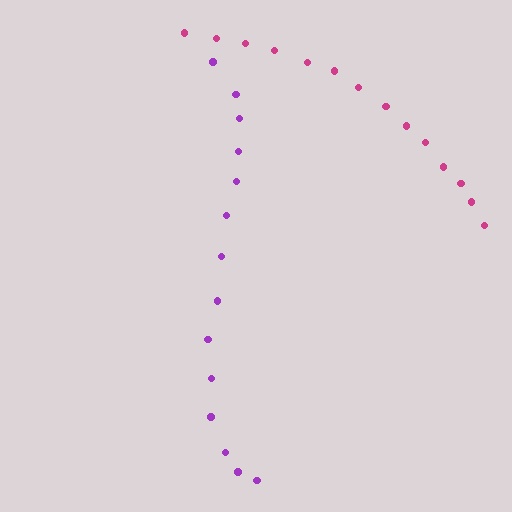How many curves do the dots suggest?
There are 2 distinct paths.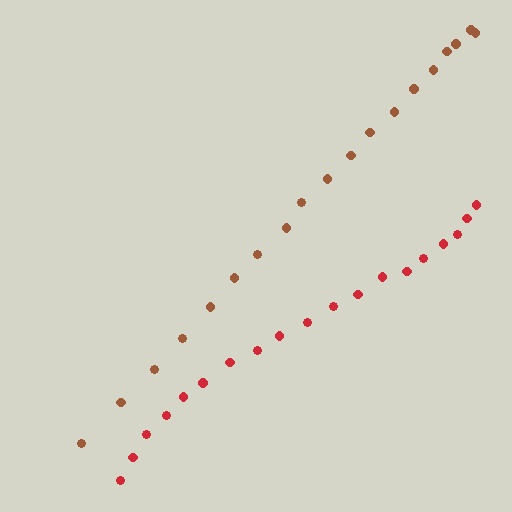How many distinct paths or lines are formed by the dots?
There are 2 distinct paths.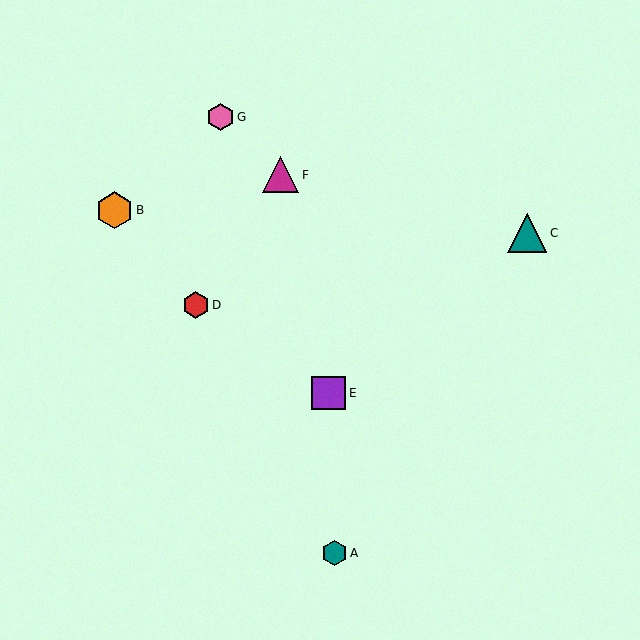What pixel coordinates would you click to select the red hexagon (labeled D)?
Click at (196, 305) to select the red hexagon D.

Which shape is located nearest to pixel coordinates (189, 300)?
The red hexagon (labeled D) at (196, 305) is nearest to that location.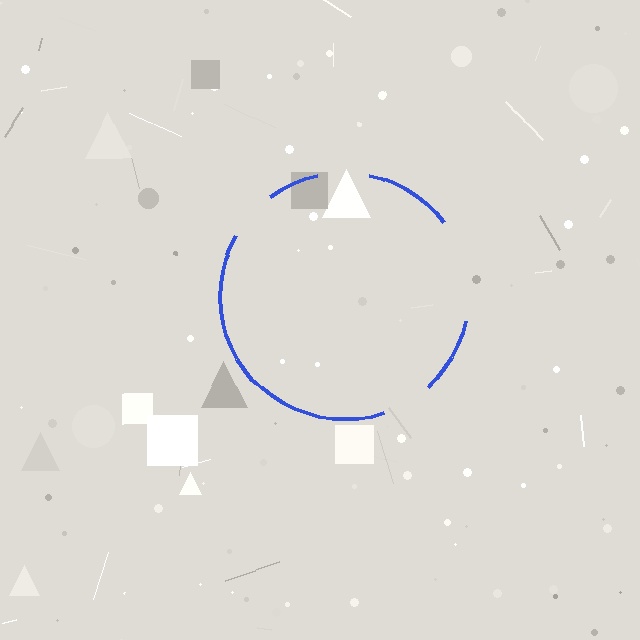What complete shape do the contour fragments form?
The contour fragments form a circle.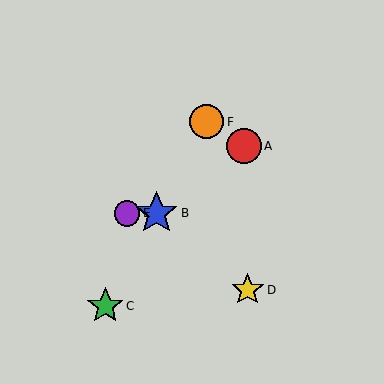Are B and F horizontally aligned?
No, B is at y≈213 and F is at y≈122.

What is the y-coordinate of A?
Object A is at y≈146.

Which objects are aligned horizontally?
Objects B, E are aligned horizontally.